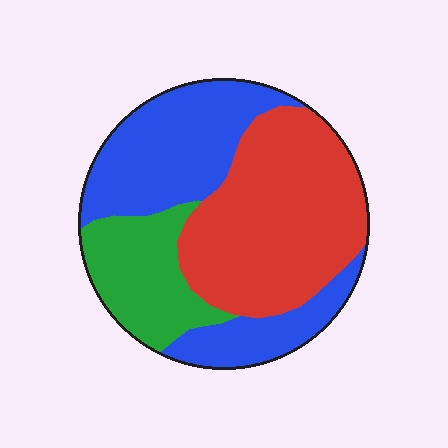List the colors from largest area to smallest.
From largest to smallest: red, blue, green.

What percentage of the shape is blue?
Blue takes up about two fifths (2/5) of the shape.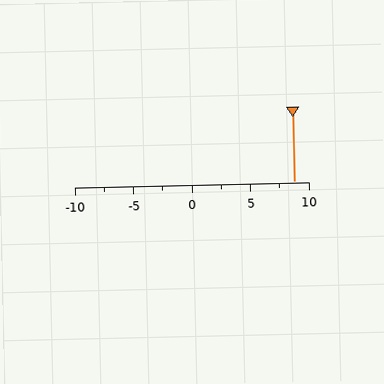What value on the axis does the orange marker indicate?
The marker indicates approximately 8.8.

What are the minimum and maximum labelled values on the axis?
The axis runs from -10 to 10.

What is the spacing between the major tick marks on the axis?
The major ticks are spaced 5 apart.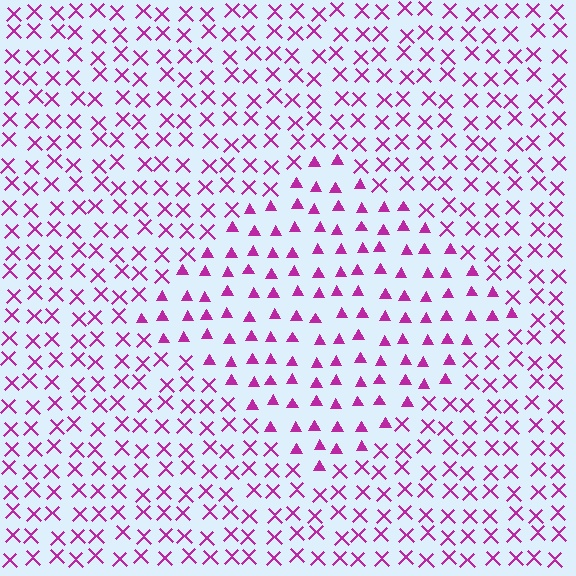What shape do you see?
I see a diamond.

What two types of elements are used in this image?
The image uses triangles inside the diamond region and X marks outside it.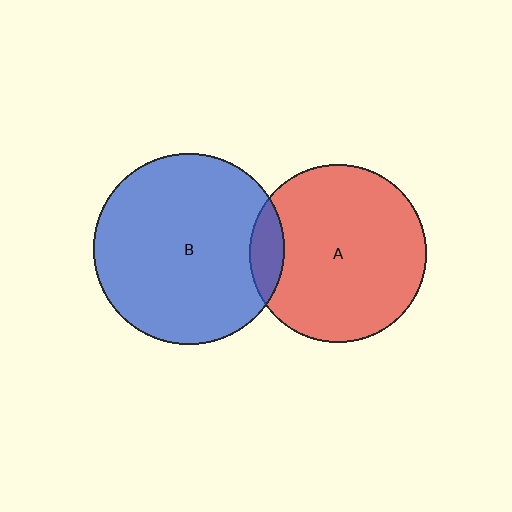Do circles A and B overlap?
Yes.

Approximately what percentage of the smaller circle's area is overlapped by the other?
Approximately 10%.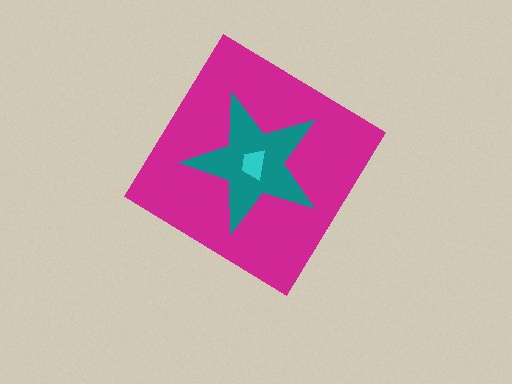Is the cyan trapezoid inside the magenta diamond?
Yes.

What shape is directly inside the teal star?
The cyan trapezoid.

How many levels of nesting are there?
3.